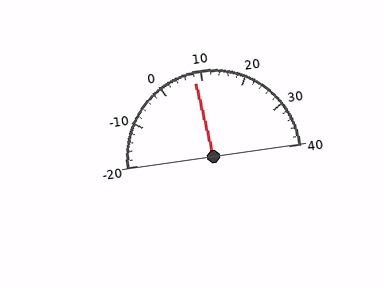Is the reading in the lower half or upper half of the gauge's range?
The reading is in the lower half of the range (-20 to 40).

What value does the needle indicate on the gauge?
The needle indicates approximately 8.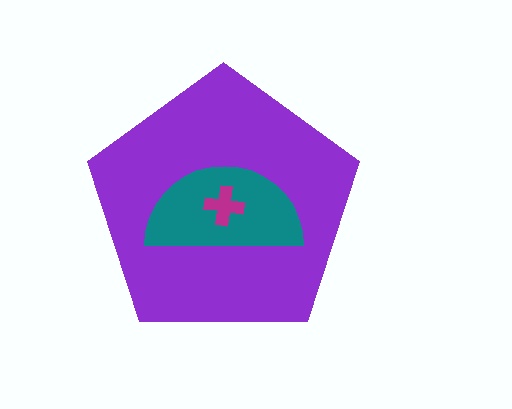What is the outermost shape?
The purple pentagon.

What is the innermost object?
The magenta cross.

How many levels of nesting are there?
3.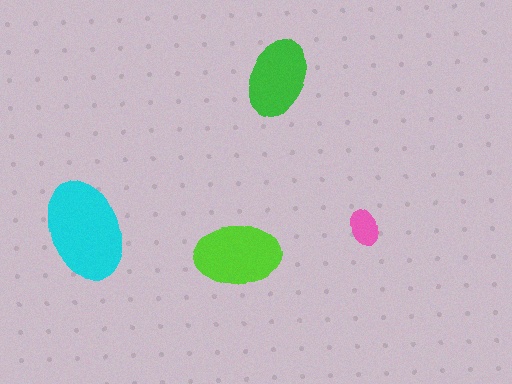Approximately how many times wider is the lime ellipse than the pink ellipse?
About 2.5 times wider.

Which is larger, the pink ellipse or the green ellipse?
The green one.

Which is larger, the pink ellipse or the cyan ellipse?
The cyan one.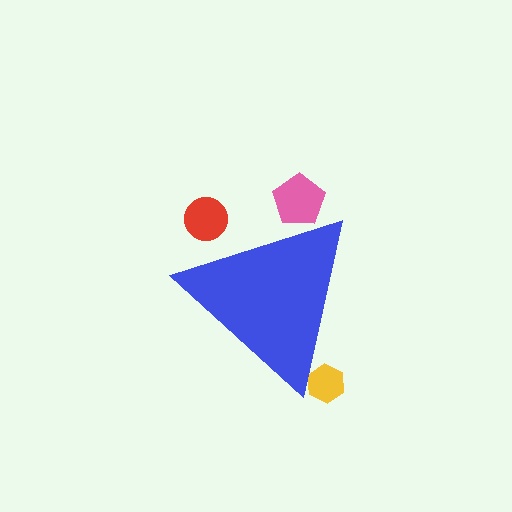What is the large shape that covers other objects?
A blue triangle.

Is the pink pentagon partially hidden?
Yes, the pink pentagon is partially hidden behind the blue triangle.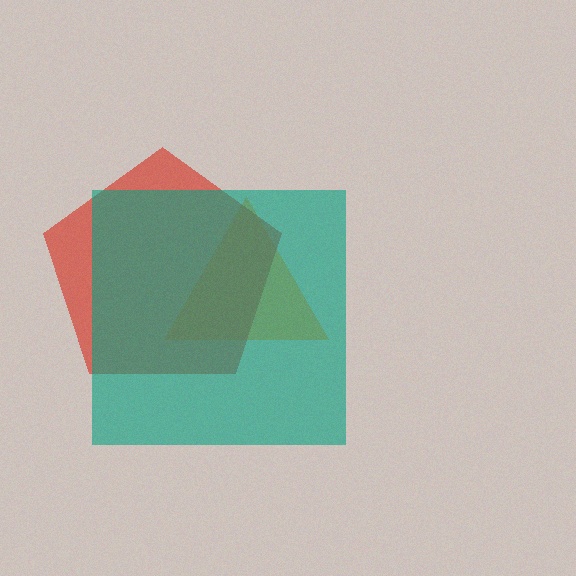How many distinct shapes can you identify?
There are 3 distinct shapes: an orange triangle, a red pentagon, a teal square.